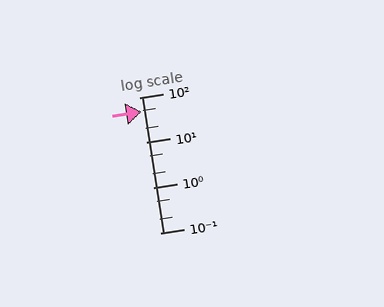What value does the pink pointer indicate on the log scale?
The pointer indicates approximately 48.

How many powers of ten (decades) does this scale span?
The scale spans 3 decades, from 0.1 to 100.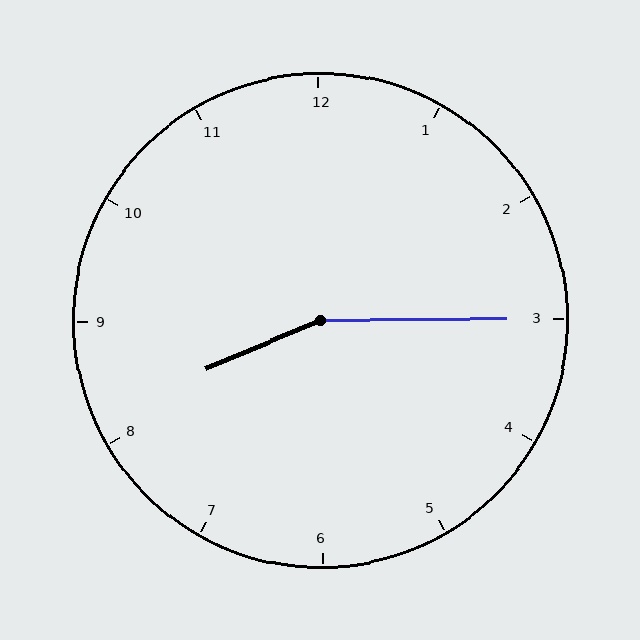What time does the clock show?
8:15.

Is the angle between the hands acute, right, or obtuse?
It is obtuse.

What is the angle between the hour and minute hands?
Approximately 158 degrees.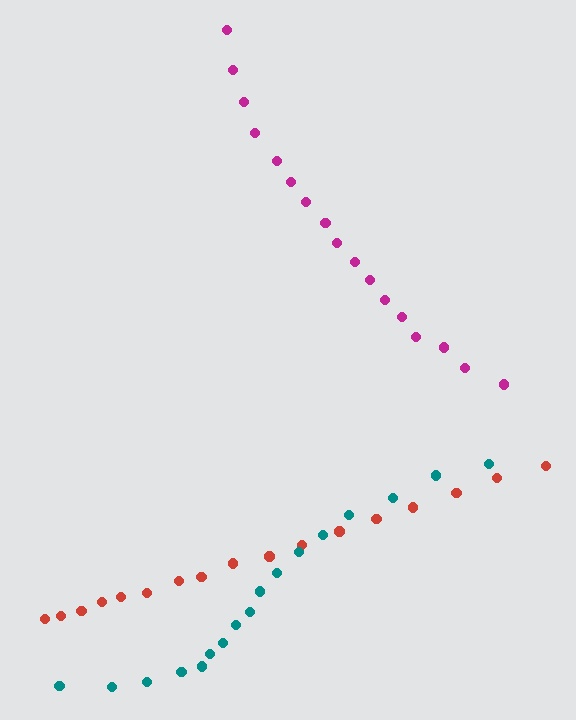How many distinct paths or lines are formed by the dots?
There are 3 distinct paths.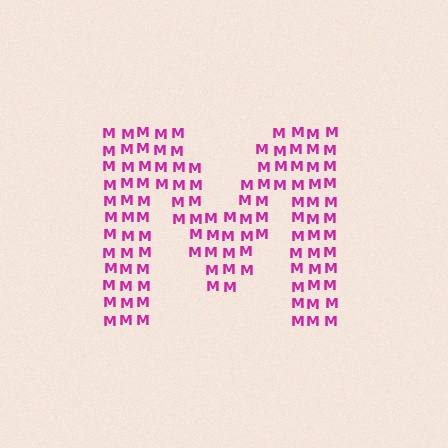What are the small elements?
The small elements are letter M's.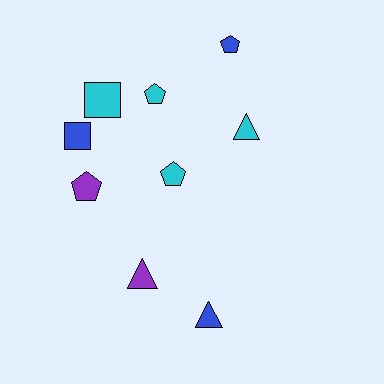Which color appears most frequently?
Cyan, with 4 objects.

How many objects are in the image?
There are 9 objects.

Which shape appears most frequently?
Pentagon, with 4 objects.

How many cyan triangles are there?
There is 1 cyan triangle.